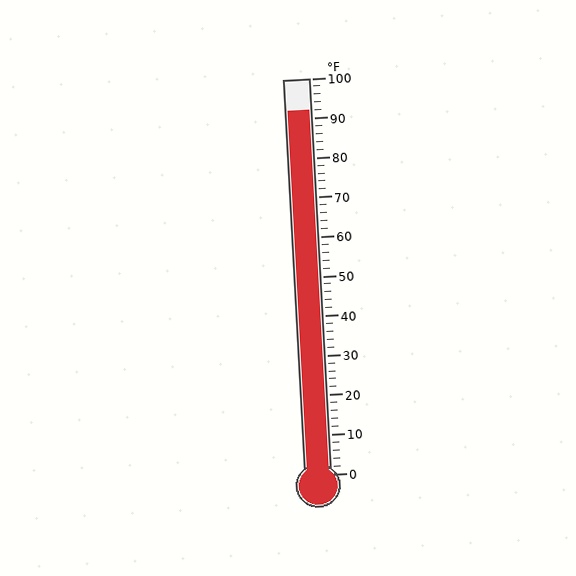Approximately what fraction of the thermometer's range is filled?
The thermometer is filled to approximately 90% of its range.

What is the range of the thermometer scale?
The thermometer scale ranges from 0°F to 100°F.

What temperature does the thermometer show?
The thermometer shows approximately 92°F.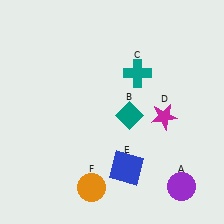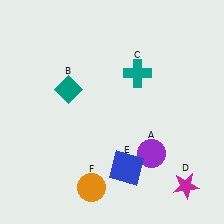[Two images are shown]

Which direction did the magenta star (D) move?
The magenta star (D) moved down.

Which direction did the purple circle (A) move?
The purple circle (A) moved up.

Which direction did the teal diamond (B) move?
The teal diamond (B) moved left.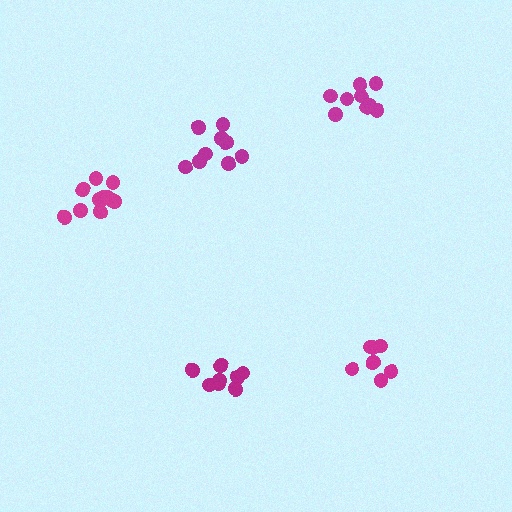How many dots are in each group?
Group 1: 8 dots, Group 2: 12 dots, Group 3: 9 dots, Group 4: 9 dots, Group 5: 8 dots (46 total).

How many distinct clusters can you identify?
There are 5 distinct clusters.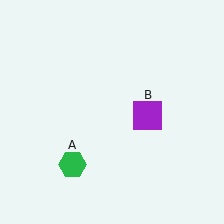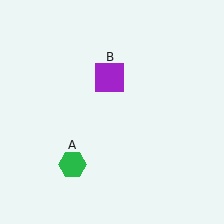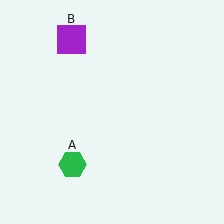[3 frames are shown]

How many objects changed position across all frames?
1 object changed position: purple square (object B).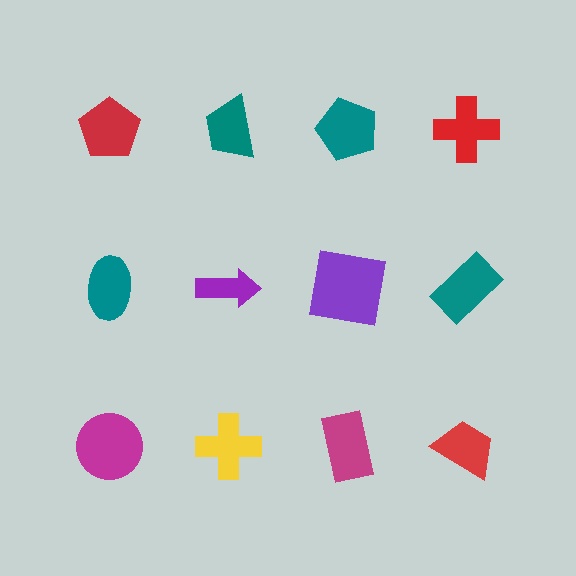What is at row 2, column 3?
A purple square.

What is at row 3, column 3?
A magenta rectangle.